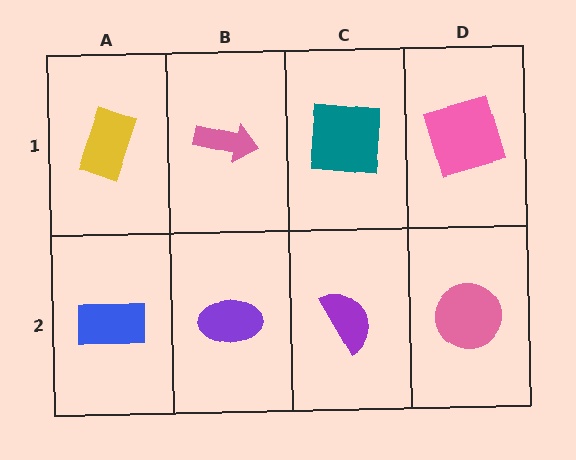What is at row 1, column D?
A pink square.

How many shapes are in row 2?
4 shapes.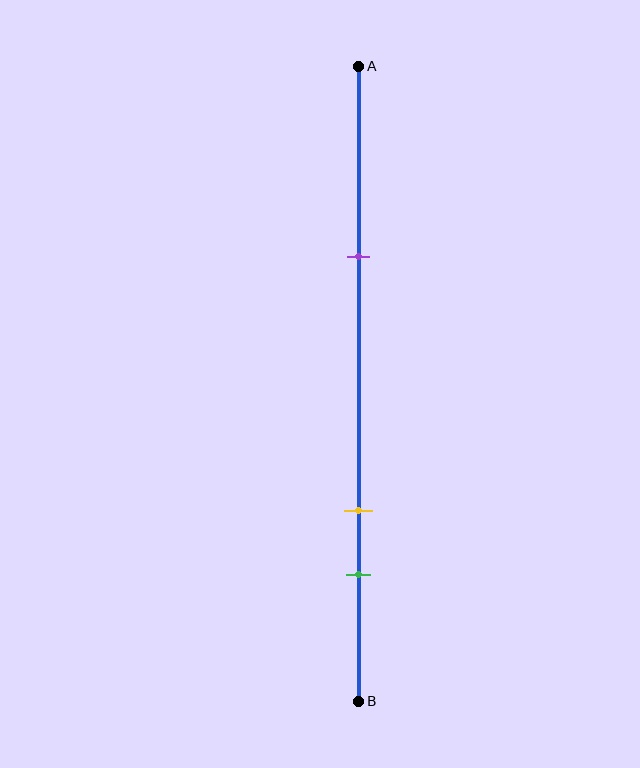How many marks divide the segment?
There are 3 marks dividing the segment.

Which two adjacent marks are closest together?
The yellow and green marks are the closest adjacent pair.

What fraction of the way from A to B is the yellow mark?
The yellow mark is approximately 70% (0.7) of the way from A to B.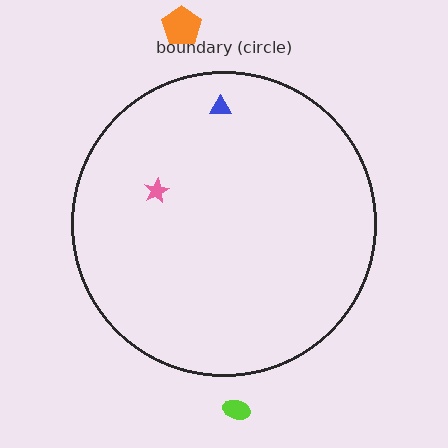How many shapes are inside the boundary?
2 inside, 2 outside.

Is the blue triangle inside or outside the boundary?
Inside.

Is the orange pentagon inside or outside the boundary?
Outside.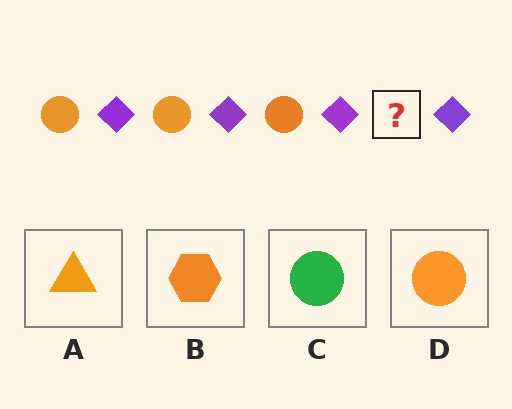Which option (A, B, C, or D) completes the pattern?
D.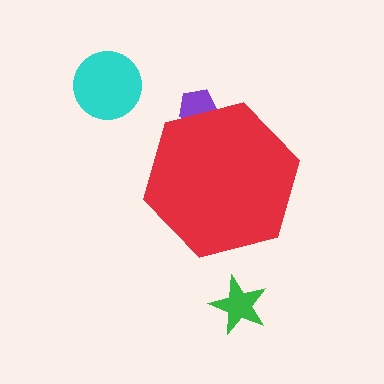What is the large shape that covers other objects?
A red hexagon.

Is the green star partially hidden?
No, the green star is fully visible.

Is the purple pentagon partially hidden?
Yes, the purple pentagon is partially hidden behind the red hexagon.